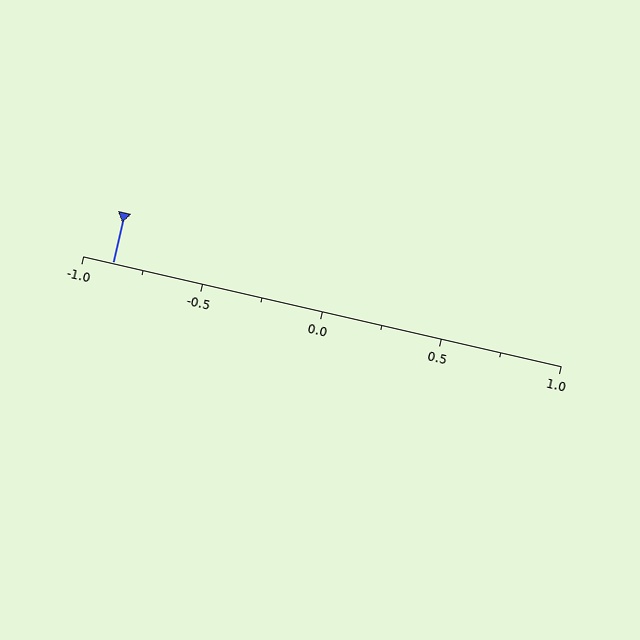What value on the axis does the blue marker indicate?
The marker indicates approximately -0.88.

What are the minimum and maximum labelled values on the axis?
The axis runs from -1.0 to 1.0.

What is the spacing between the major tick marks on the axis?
The major ticks are spaced 0.5 apart.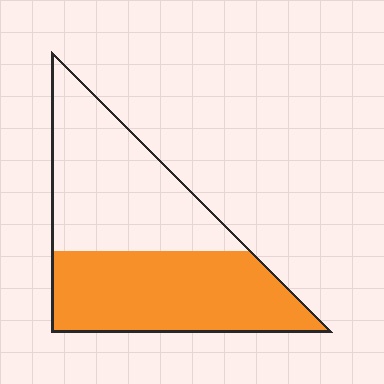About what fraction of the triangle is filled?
About one half (1/2).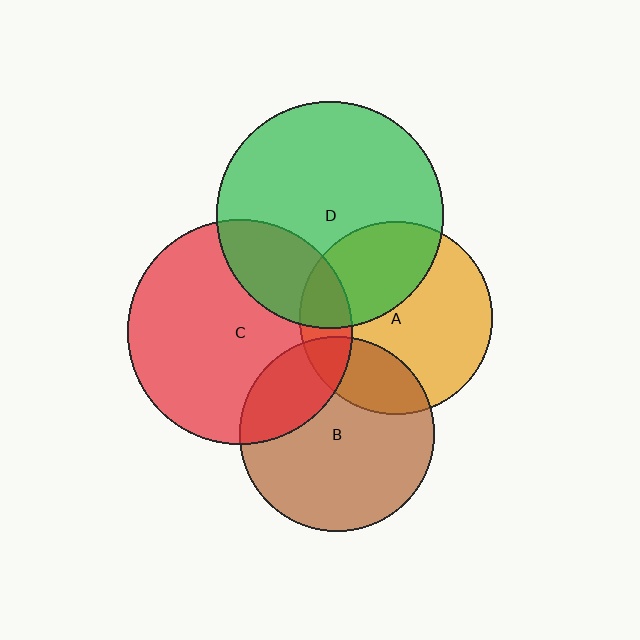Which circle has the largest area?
Circle D (green).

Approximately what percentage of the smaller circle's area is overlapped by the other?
Approximately 25%.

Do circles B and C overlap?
Yes.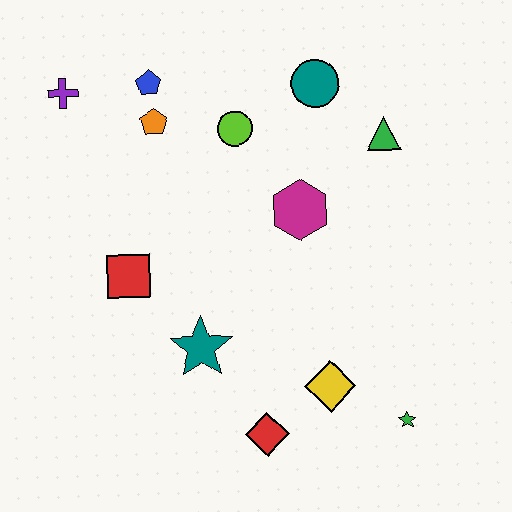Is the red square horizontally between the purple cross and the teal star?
Yes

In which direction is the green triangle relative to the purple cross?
The green triangle is to the right of the purple cross.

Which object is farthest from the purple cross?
The green star is farthest from the purple cross.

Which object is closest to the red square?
The teal star is closest to the red square.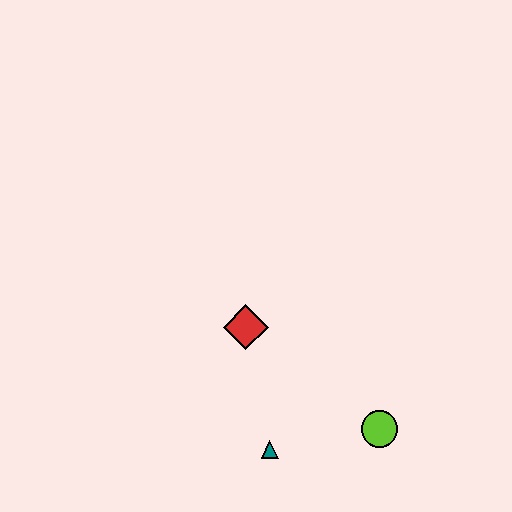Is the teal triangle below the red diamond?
Yes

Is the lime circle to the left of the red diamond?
No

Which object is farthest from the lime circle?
The red diamond is farthest from the lime circle.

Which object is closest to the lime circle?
The teal triangle is closest to the lime circle.